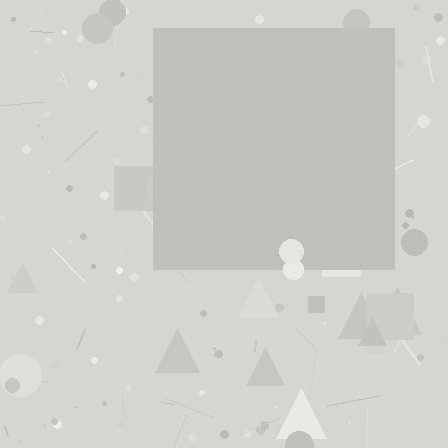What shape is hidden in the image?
A square is hidden in the image.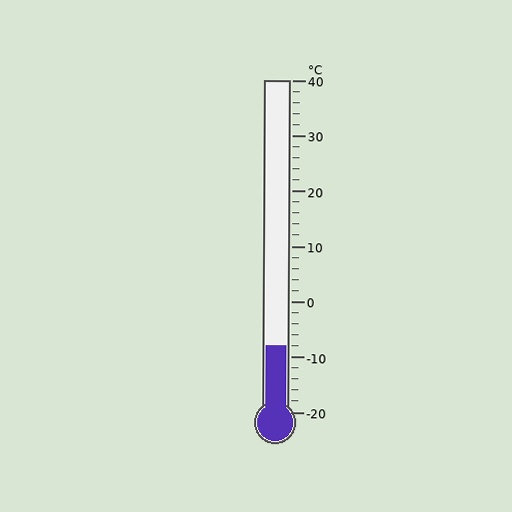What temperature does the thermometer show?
The thermometer shows approximately -8°C.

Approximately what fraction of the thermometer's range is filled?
The thermometer is filled to approximately 20% of its range.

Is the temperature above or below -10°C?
The temperature is above -10°C.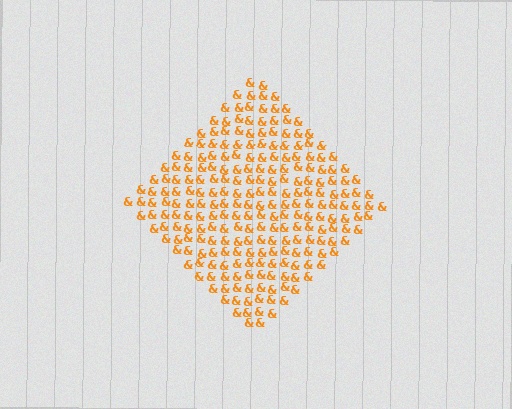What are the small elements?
The small elements are ampersands.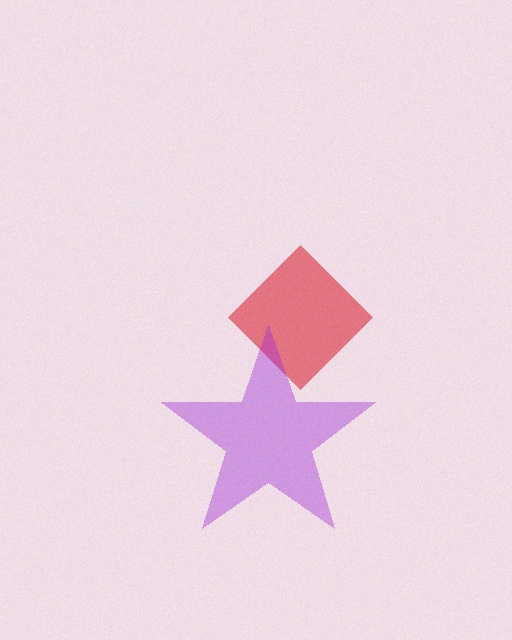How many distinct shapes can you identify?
There are 2 distinct shapes: a red diamond, a purple star.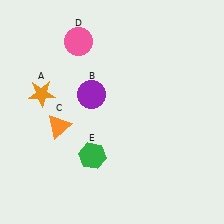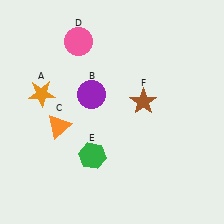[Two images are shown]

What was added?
A brown star (F) was added in Image 2.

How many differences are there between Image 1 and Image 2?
There is 1 difference between the two images.